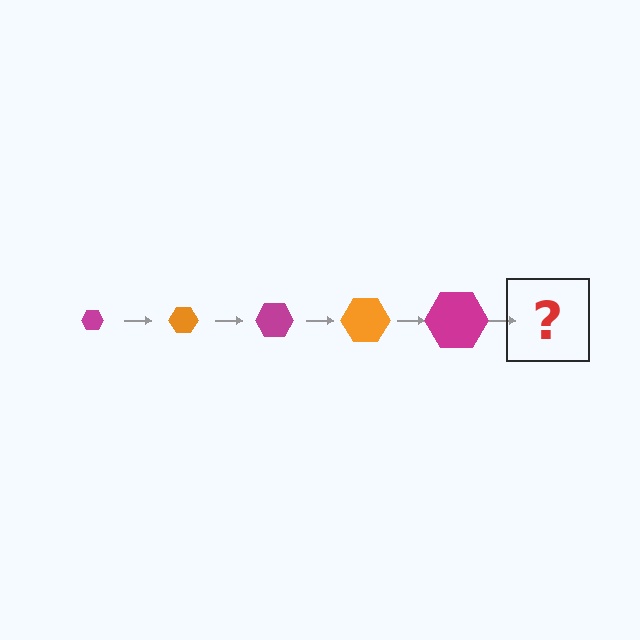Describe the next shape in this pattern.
It should be an orange hexagon, larger than the previous one.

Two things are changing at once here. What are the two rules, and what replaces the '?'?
The two rules are that the hexagon grows larger each step and the color cycles through magenta and orange. The '?' should be an orange hexagon, larger than the previous one.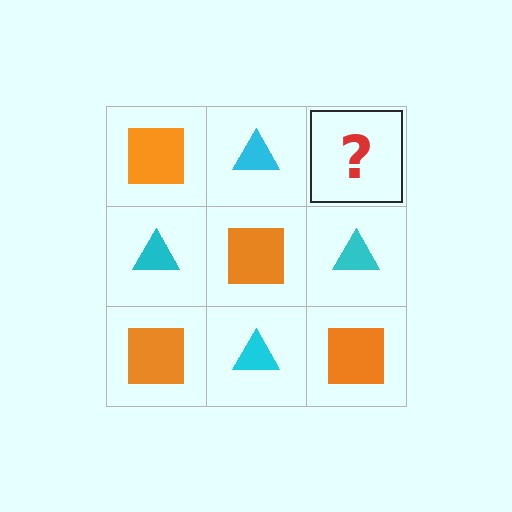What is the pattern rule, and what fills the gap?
The rule is that it alternates orange square and cyan triangle in a checkerboard pattern. The gap should be filled with an orange square.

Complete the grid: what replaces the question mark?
The question mark should be replaced with an orange square.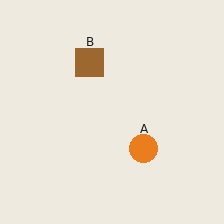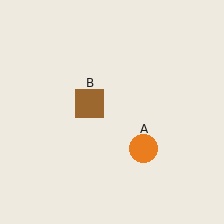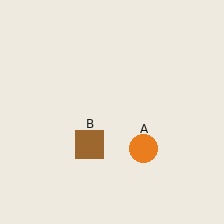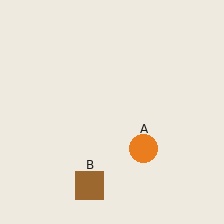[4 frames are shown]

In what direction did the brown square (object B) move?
The brown square (object B) moved down.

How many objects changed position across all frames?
1 object changed position: brown square (object B).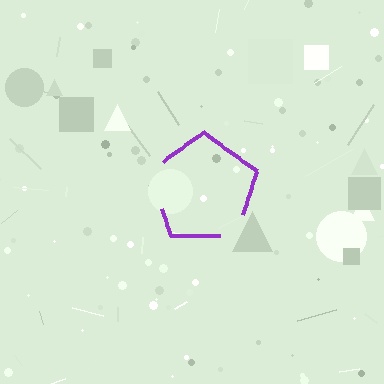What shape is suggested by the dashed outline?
The dashed outline suggests a pentagon.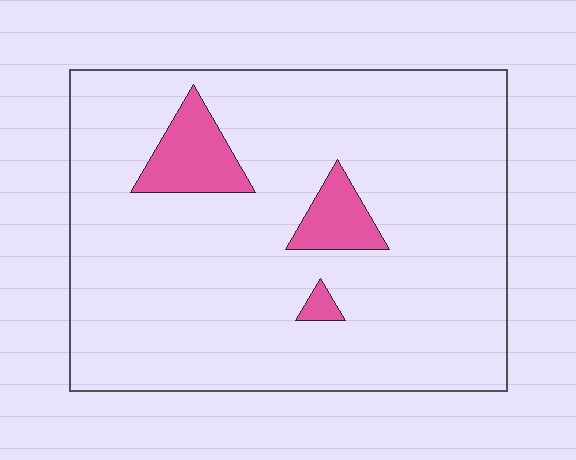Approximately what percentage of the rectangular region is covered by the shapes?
Approximately 10%.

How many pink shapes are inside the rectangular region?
3.